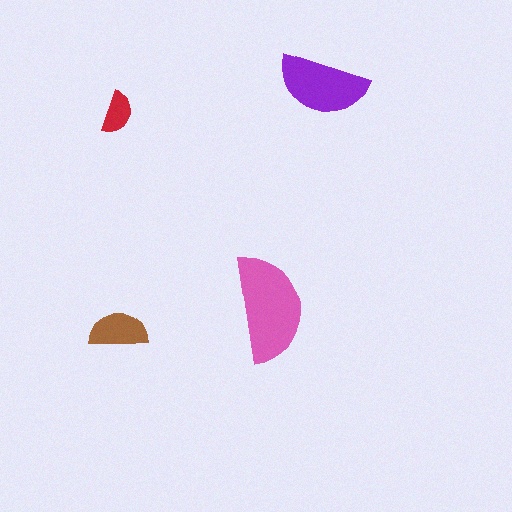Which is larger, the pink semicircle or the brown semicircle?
The pink one.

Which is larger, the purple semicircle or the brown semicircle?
The purple one.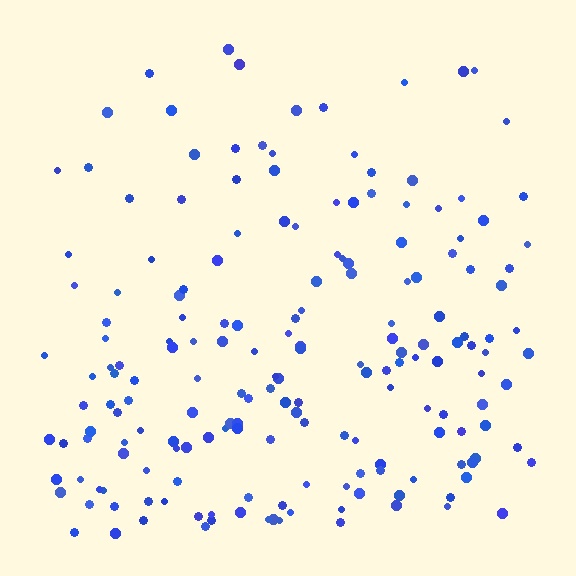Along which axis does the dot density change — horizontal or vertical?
Vertical.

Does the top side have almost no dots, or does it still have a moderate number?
Still a moderate number, just noticeably fewer than the bottom.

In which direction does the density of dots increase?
From top to bottom, with the bottom side densest.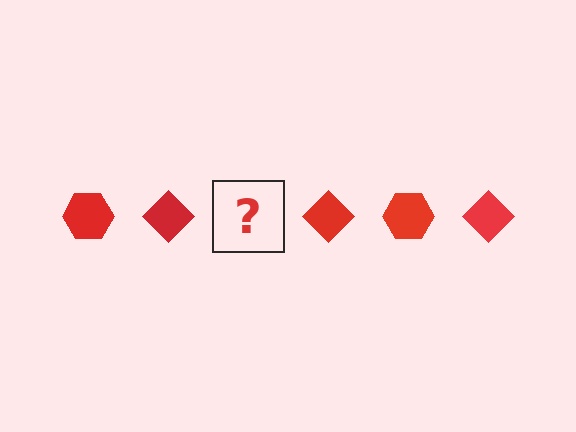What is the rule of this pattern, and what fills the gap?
The rule is that the pattern cycles through hexagon, diamond shapes in red. The gap should be filled with a red hexagon.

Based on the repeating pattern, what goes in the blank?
The blank should be a red hexagon.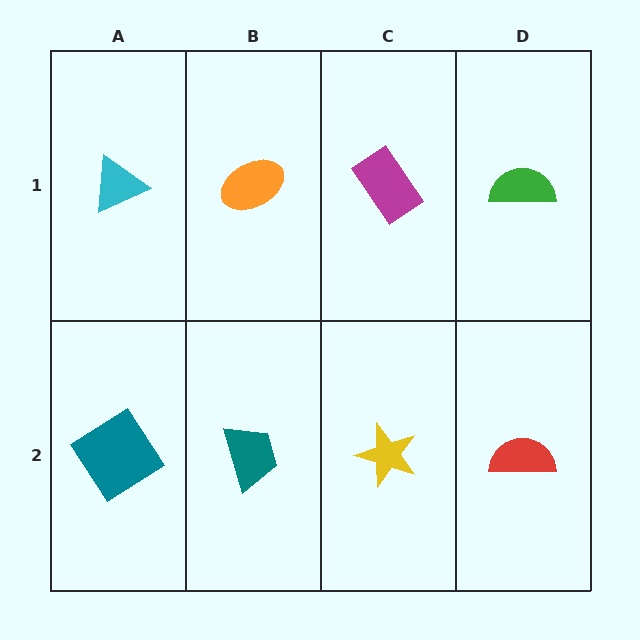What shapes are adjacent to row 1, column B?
A teal trapezoid (row 2, column B), a cyan triangle (row 1, column A), a magenta rectangle (row 1, column C).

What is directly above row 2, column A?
A cyan triangle.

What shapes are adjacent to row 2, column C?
A magenta rectangle (row 1, column C), a teal trapezoid (row 2, column B), a red semicircle (row 2, column D).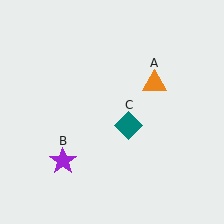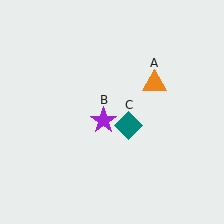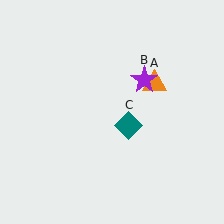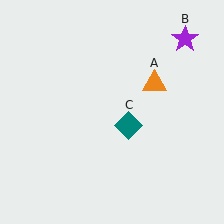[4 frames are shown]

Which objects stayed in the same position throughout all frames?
Orange triangle (object A) and teal diamond (object C) remained stationary.